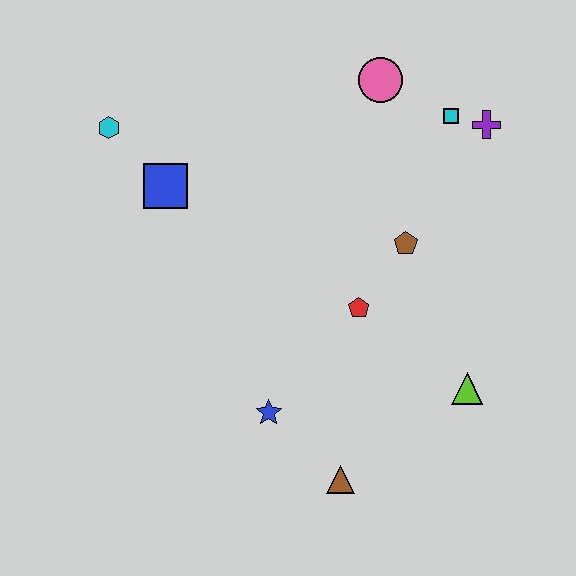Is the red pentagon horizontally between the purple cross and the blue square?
Yes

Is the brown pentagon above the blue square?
No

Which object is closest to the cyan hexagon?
The blue square is closest to the cyan hexagon.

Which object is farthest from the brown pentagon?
The cyan hexagon is farthest from the brown pentagon.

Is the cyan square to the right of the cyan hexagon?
Yes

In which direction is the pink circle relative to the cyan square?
The pink circle is to the left of the cyan square.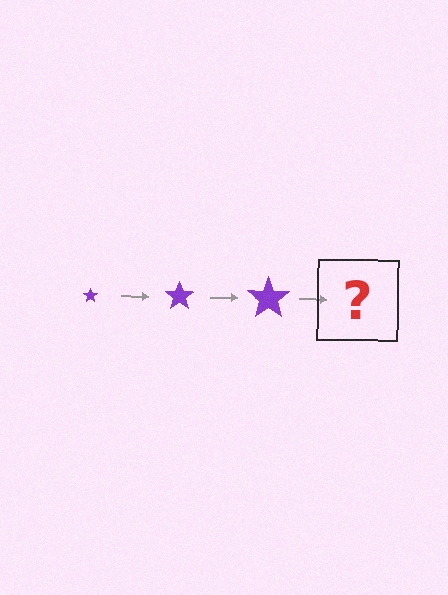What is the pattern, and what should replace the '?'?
The pattern is that the star gets progressively larger each step. The '?' should be a purple star, larger than the previous one.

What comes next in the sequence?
The next element should be a purple star, larger than the previous one.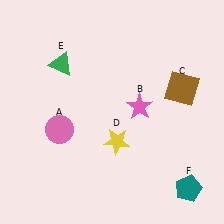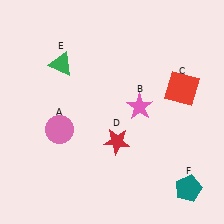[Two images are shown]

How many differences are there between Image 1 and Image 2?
There are 2 differences between the two images.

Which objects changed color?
C changed from brown to red. D changed from yellow to red.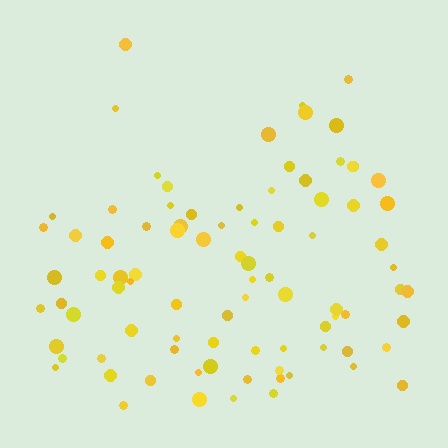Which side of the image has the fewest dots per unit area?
The top.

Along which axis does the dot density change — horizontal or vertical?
Vertical.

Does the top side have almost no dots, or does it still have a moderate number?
Still a moderate number, just noticeably fewer than the bottom.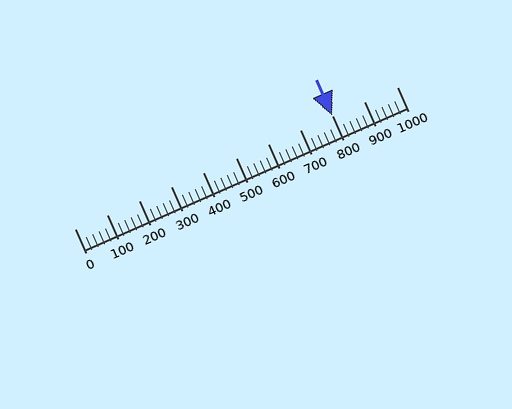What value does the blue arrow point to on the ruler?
The blue arrow points to approximately 799.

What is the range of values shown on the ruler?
The ruler shows values from 0 to 1000.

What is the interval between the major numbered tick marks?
The major tick marks are spaced 100 units apart.